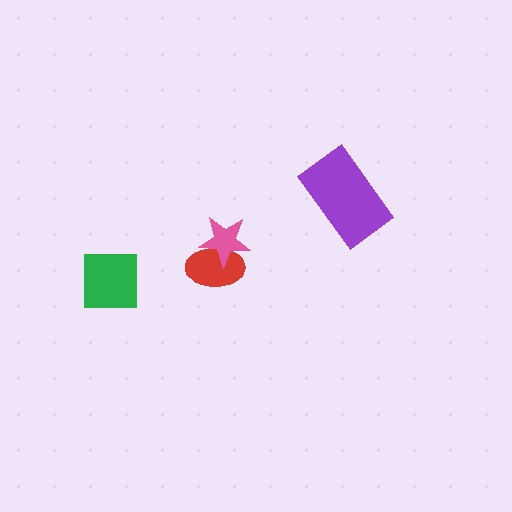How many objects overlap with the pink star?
1 object overlaps with the pink star.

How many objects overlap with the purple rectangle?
0 objects overlap with the purple rectangle.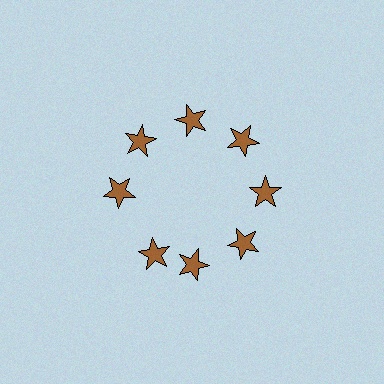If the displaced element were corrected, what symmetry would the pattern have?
It would have 8-fold rotational symmetry — the pattern would map onto itself every 45 degrees.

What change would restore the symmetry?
The symmetry would be restored by rotating it back into even spacing with its neighbors so that all 8 stars sit at equal angles and equal distance from the center.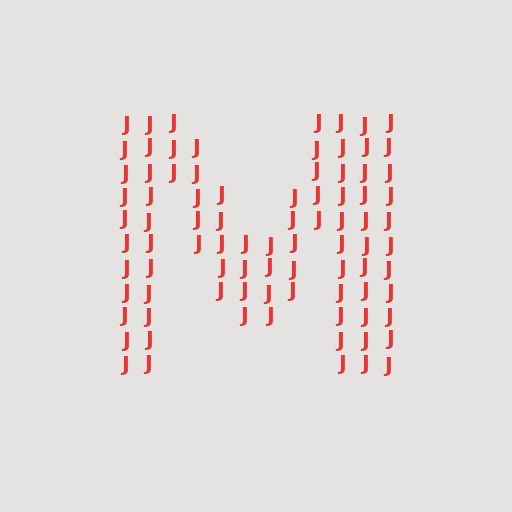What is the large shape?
The large shape is the letter M.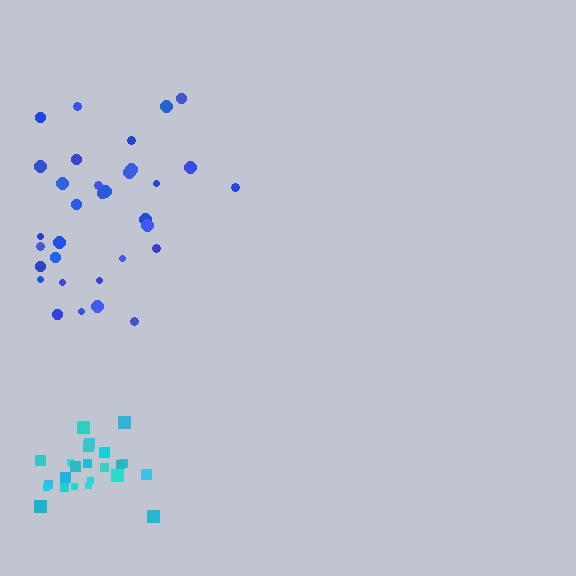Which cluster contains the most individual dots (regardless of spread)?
Blue (33).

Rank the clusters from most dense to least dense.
cyan, blue.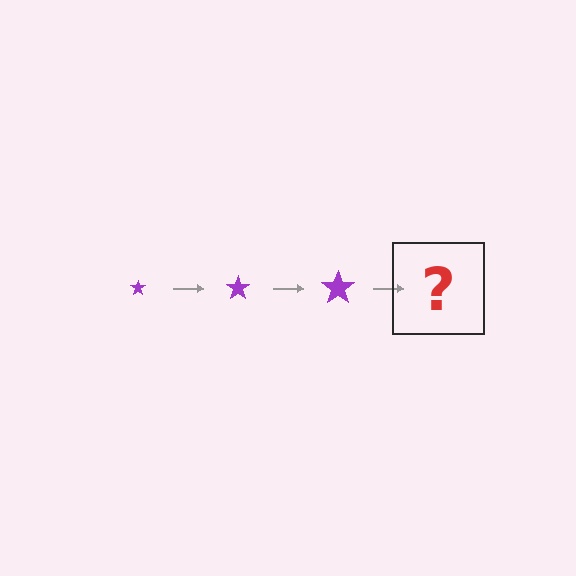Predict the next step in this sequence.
The next step is a purple star, larger than the previous one.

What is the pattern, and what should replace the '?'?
The pattern is that the star gets progressively larger each step. The '?' should be a purple star, larger than the previous one.